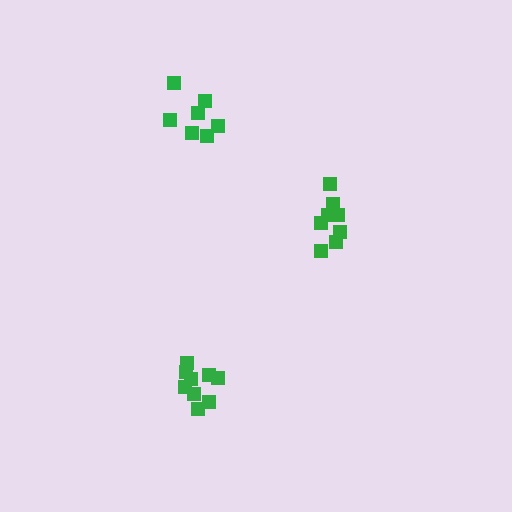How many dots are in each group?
Group 1: 8 dots, Group 2: 8 dots, Group 3: 9 dots (25 total).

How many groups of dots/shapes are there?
There are 3 groups.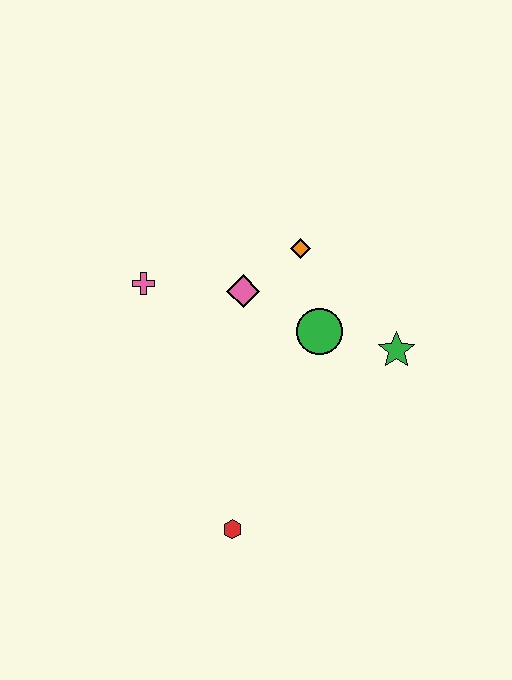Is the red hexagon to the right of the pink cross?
Yes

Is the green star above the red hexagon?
Yes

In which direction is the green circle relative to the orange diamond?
The green circle is below the orange diamond.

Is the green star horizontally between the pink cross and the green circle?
No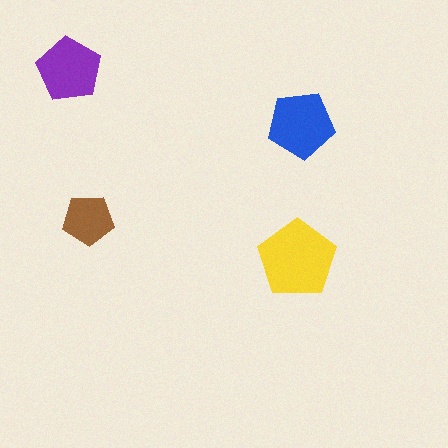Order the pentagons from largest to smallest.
the yellow one, the blue one, the purple one, the brown one.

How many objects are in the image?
There are 4 objects in the image.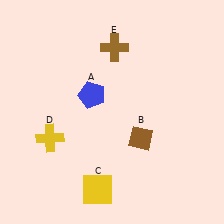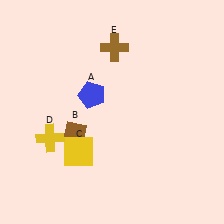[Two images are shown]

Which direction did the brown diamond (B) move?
The brown diamond (B) moved left.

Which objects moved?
The objects that moved are: the brown diamond (B), the yellow square (C).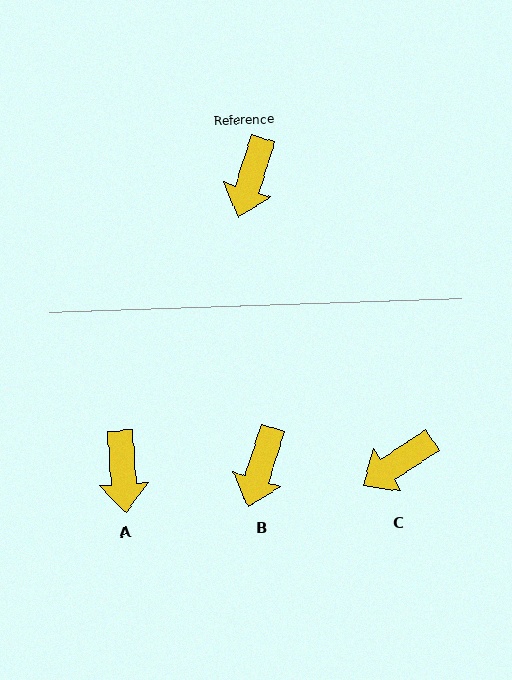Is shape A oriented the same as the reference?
No, it is off by about 22 degrees.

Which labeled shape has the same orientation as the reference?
B.